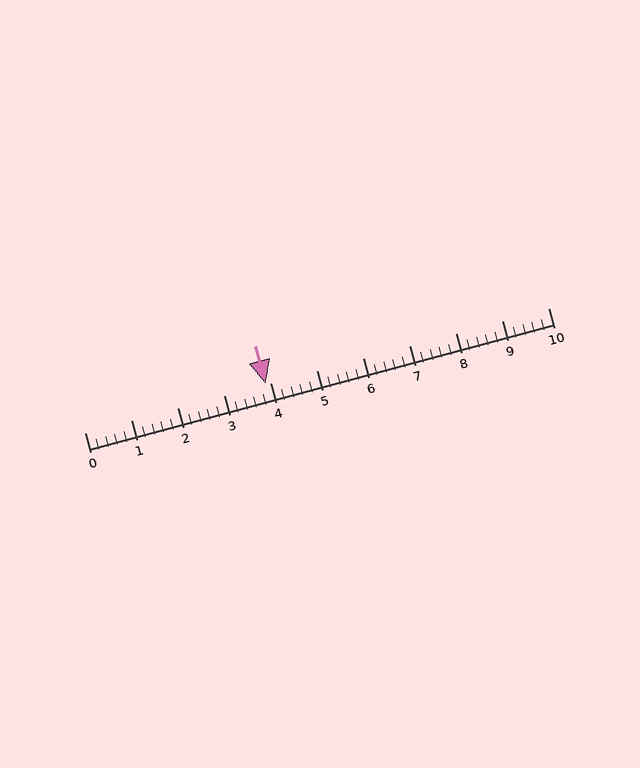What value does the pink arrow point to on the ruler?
The pink arrow points to approximately 3.9.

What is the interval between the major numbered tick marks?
The major tick marks are spaced 1 units apart.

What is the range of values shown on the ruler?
The ruler shows values from 0 to 10.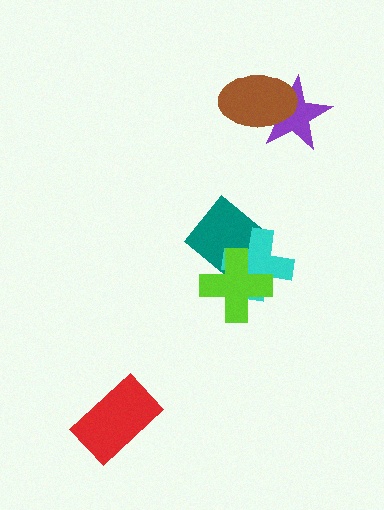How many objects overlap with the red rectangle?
0 objects overlap with the red rectangle.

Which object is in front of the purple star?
The brown ellipse is in front of the purple star.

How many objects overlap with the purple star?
1 object overlaps with the purple star.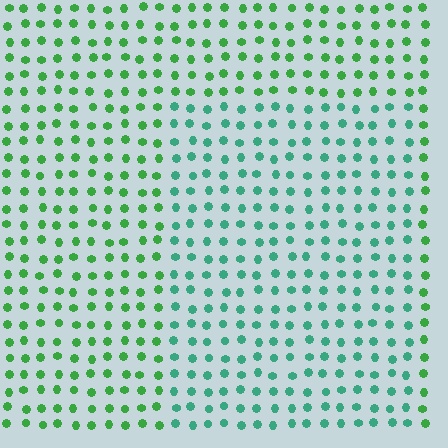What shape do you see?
I see a rectangle.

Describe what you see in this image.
The image is filled with small green elements in a uniform arrangement. A rectangle-shaped region is visible where the elements are tinted to a slightly different hue, forming a subtle color boundary.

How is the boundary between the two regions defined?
The boundary is defined purely by a slight shift in hue (about 35 degrees). Spacing, size, and orientation are identical on both sides.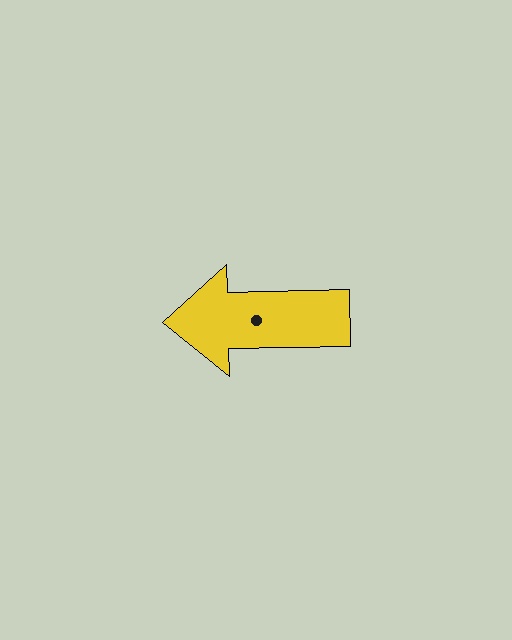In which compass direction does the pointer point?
West.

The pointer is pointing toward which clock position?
Roughly 9 o'clock.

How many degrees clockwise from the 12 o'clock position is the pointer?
Approximately 269 degrees.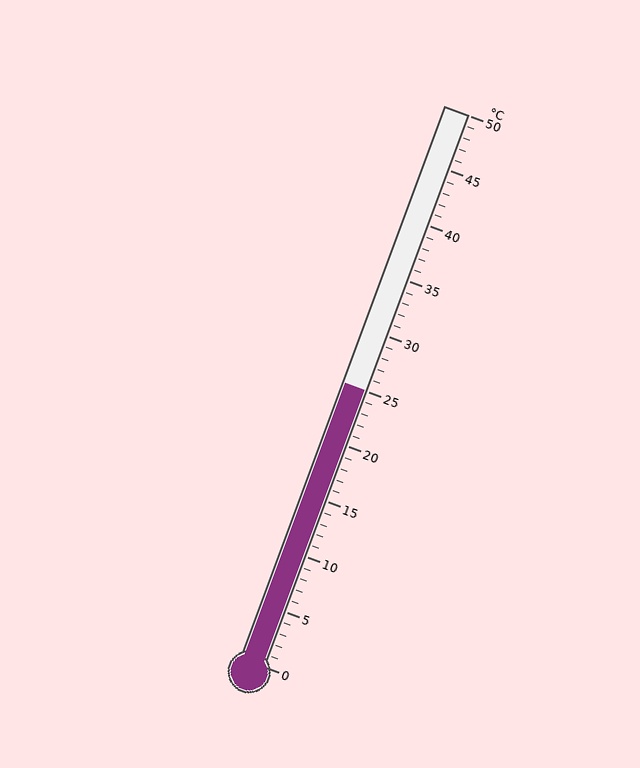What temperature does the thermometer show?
The thermometer shows approximately 25°C.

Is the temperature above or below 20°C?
The temperature is above 20°C.